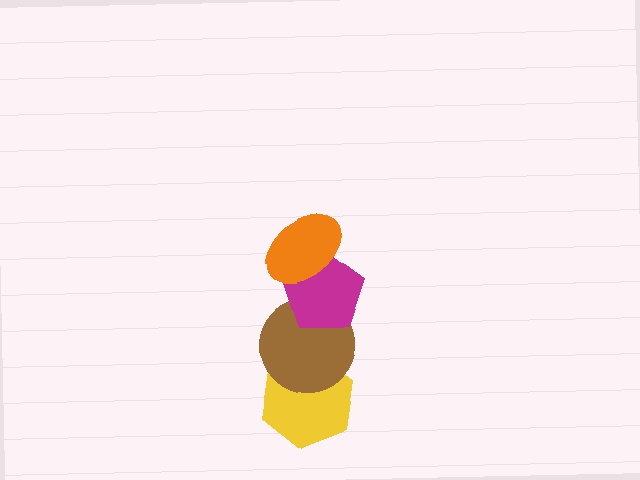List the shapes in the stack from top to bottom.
From top to bottom: the orange ellipse, the magenta pentagon, the brown circle, the yellow hexagon.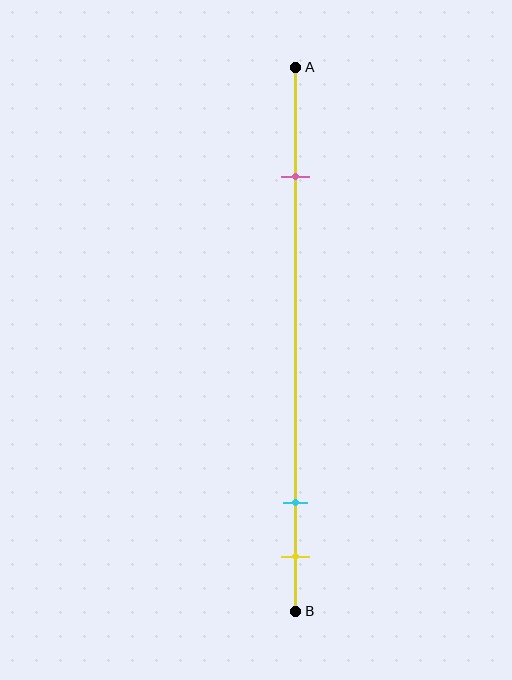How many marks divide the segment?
There are 3 marks dividing the segment.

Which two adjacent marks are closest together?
The cyan and yellow marks are the closest adjacent pair.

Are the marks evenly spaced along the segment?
No, the marks are not evenly spaced.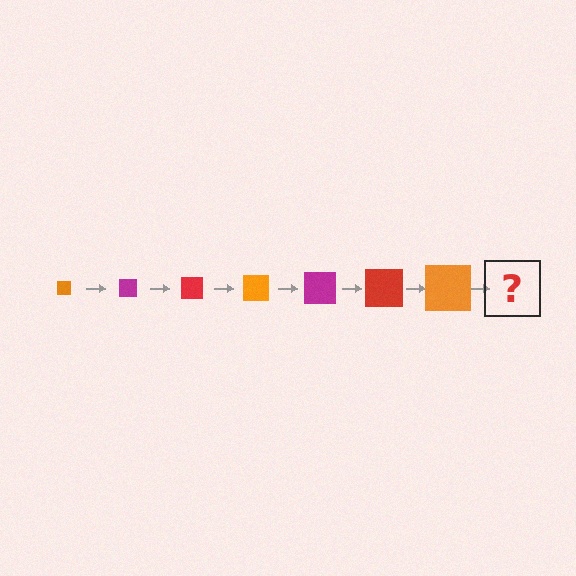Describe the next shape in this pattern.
It should be a magenta square, larger than the previous one.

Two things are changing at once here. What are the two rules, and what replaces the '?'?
The two rules are that the square grows larger each step and the color cycles through orange, magenta, and red. The '?' should be a magenta square, larger than the previous one.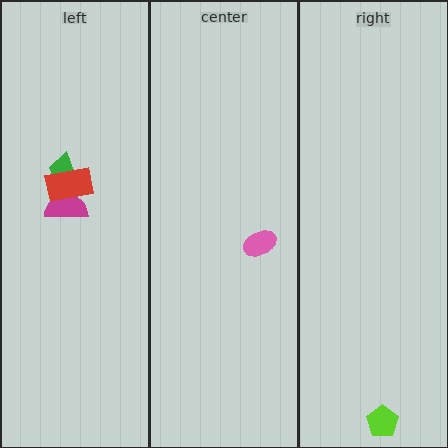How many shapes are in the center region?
1.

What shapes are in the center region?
The pink ellipse.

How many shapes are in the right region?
1.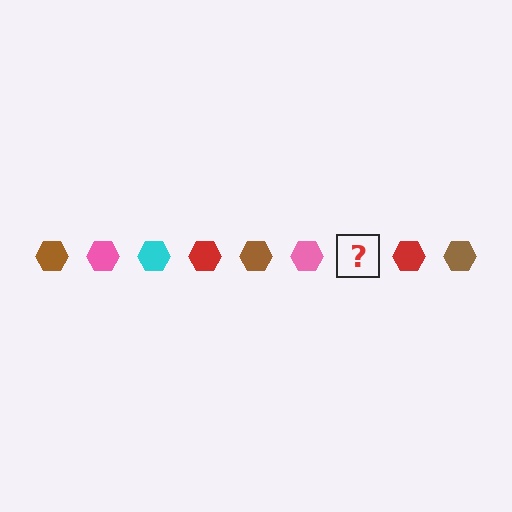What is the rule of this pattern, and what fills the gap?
The rule is that the pattern cycles through brown, pink, cyan, red hexagons. The gap should be filled with a cyan hexagon.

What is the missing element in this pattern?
The missing element is a cyan hexagon.